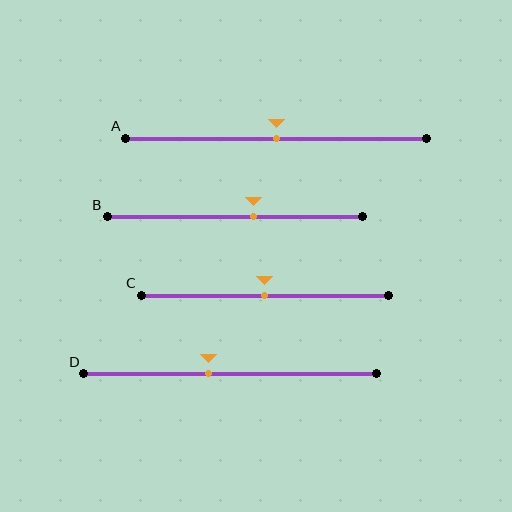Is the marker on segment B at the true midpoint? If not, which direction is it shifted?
No, the marker on segment B is shifted to the right by about 7% of the segment length.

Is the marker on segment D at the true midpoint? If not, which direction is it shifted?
No, the marker on segment D is shifted to the left by about 7% of the segment length.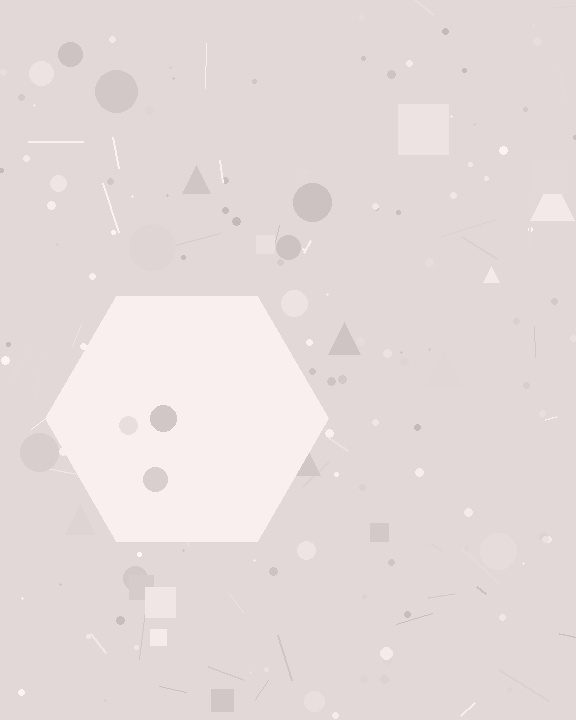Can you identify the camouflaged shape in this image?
The camouflaged shape is a hexagon.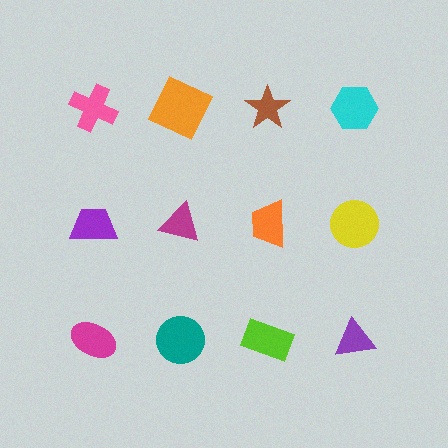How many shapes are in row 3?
4 shapes.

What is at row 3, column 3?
A lime rectangle.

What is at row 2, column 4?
A yellow circle.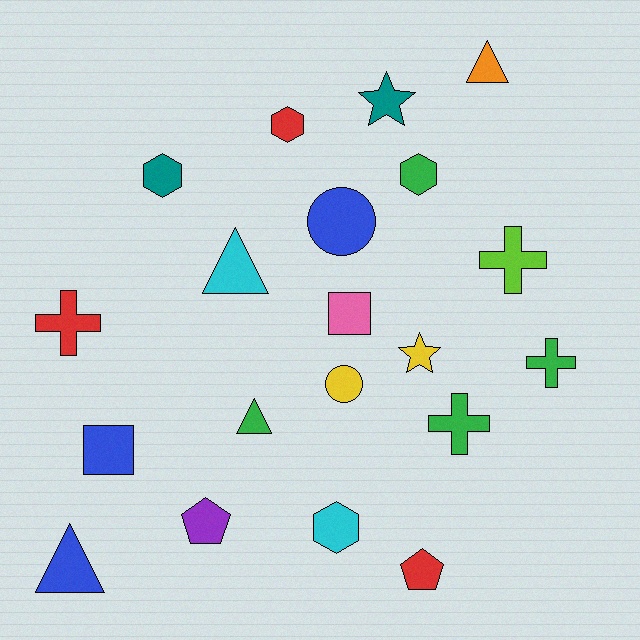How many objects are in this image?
There are 20 objects.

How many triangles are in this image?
There are 4 triangles.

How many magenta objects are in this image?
There are no magenta objects.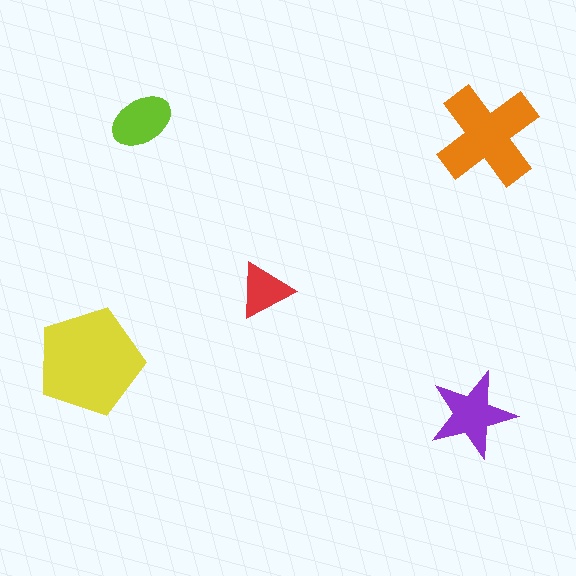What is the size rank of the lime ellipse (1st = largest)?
4th.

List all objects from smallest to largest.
The red triangle, the lime ellipse, the purple star, the orange cross, the yellow pentagon.